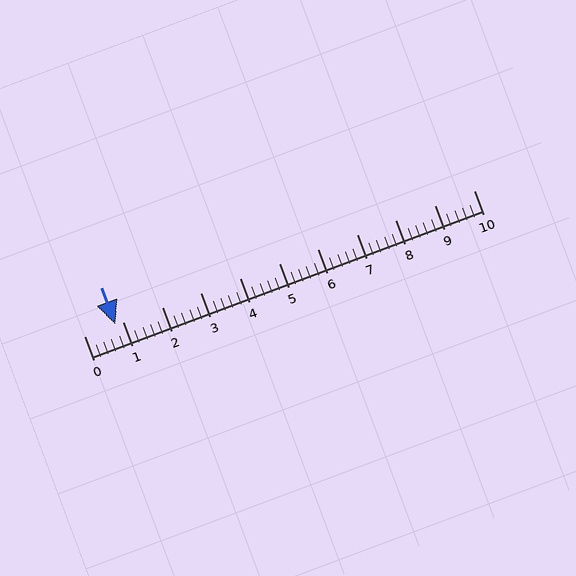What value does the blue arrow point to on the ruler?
The blue arrow points to approximately 0.8.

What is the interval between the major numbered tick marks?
The major tick marks are spaced 1 units apart.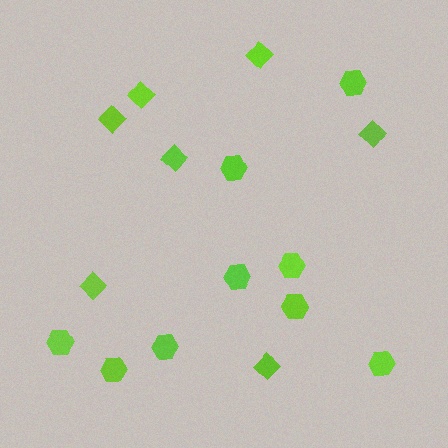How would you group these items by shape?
There are 2 groups: one group of diamonds (7) and one group of hexagons (9).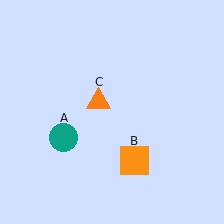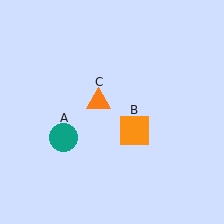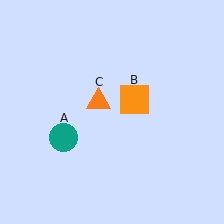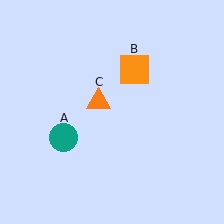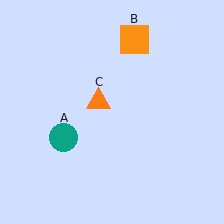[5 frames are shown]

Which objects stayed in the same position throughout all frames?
Teal circle (object A) and orange triangle (object C) remained stationary.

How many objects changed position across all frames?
1 object changed position: orange square (object B).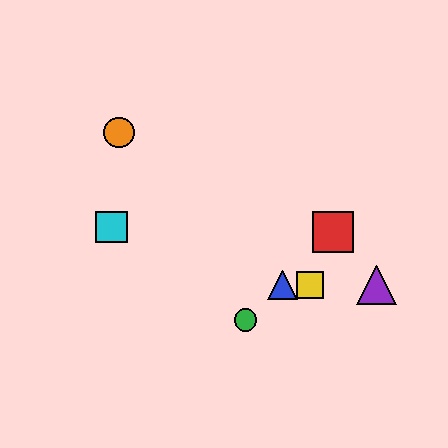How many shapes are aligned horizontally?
3 shapes (the blue triangle, the yellow square, the purple triangle) are aligned horizontally.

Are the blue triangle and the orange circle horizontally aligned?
No, the blue triangle is at y≈285 and the orange circle is at y≈133.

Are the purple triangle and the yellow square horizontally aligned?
Yes, both are at y≈285.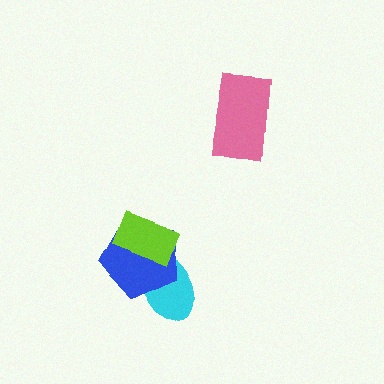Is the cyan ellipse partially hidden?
Yes, it is partially covered by another shape.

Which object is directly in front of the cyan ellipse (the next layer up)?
The blue pentagon is directly in front of the cyan ellipse.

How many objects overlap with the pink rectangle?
0 objects overlap with the pink rectangle.